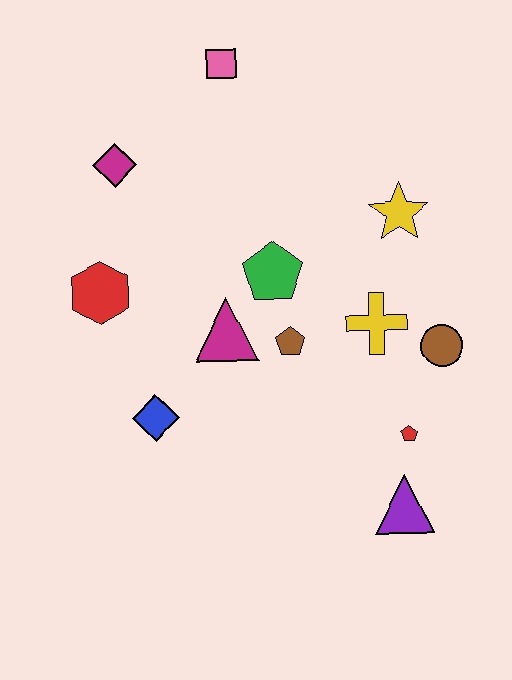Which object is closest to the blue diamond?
The magenta triangle is closest to the blue diamond.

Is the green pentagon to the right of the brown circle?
No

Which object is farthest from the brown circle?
The magenta diamond is farthest from the brown circle.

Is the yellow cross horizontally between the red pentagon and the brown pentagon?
Yes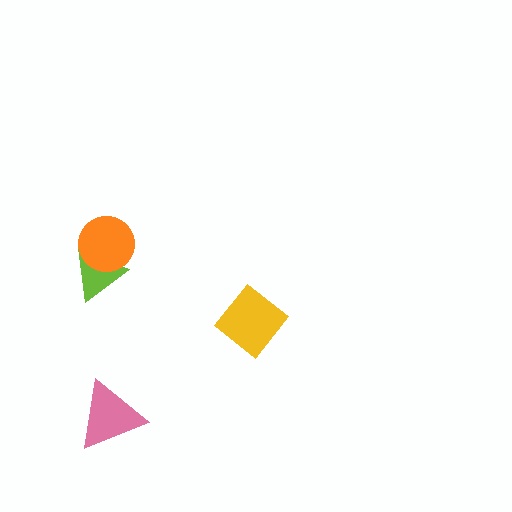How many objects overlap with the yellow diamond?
0 objects overlap with the yellow diamond.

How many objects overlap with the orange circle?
1 object overlaps with the orange circle.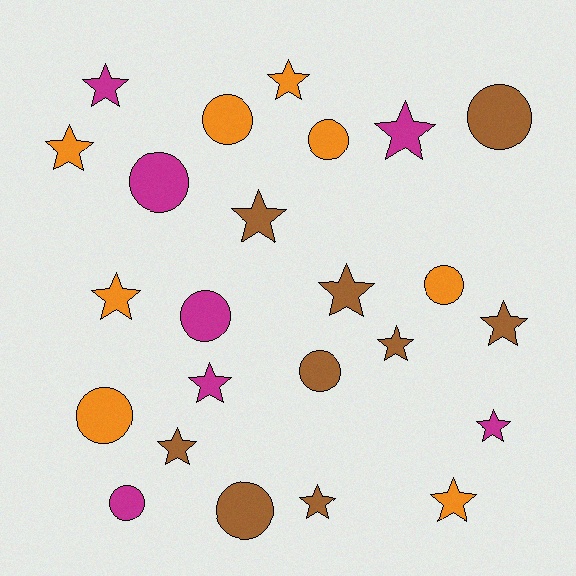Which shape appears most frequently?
Star, with 14 objects.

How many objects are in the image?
There are 24 objects.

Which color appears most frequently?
Brown, with 9 objects.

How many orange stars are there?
There are 4 orange stars.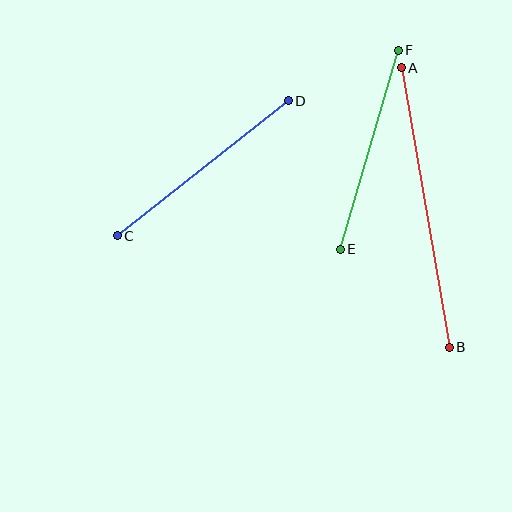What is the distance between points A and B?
The distance is approximately 284 pixels.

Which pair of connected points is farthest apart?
Points A and B are farthest apart.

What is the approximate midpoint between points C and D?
The midpoint is at approximately (203, 168) pixels.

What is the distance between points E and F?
The distance is approximately 207 pixels.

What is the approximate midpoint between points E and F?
The midpoint is at approximately (369, 150) pixels.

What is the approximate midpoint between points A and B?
The midpoint is at approximately (425, 207) pixels.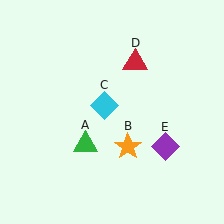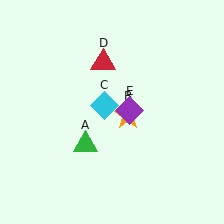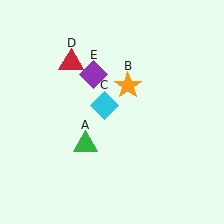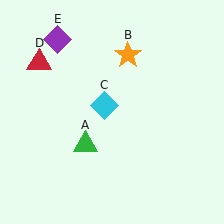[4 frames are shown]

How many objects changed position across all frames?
3 objects changed position: orange star (object B), red triangle (object D), purple diamond (object E).